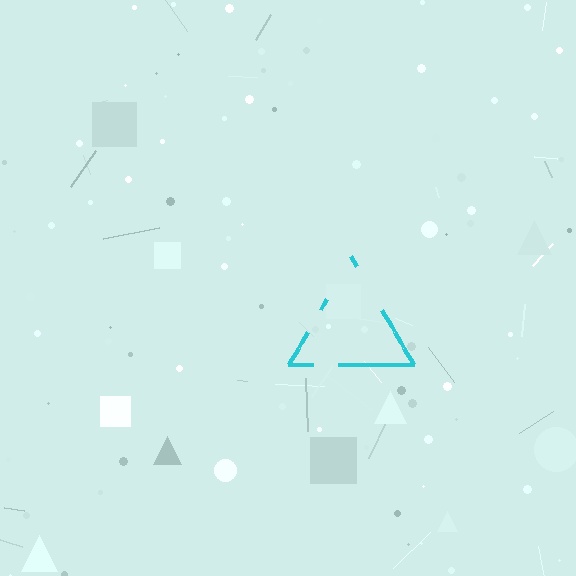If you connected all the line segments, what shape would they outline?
They would outline a triangle.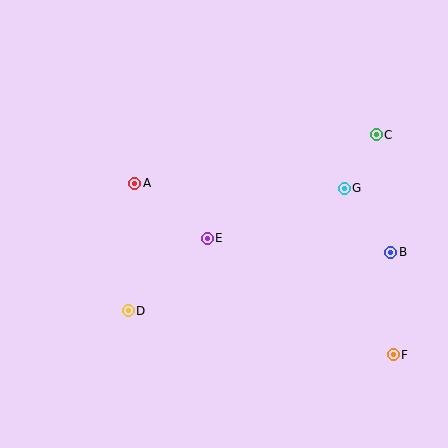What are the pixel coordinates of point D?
Point D is at (128, 311).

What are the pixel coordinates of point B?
Point B is at (391, 252).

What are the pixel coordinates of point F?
Point F is at (393, 355).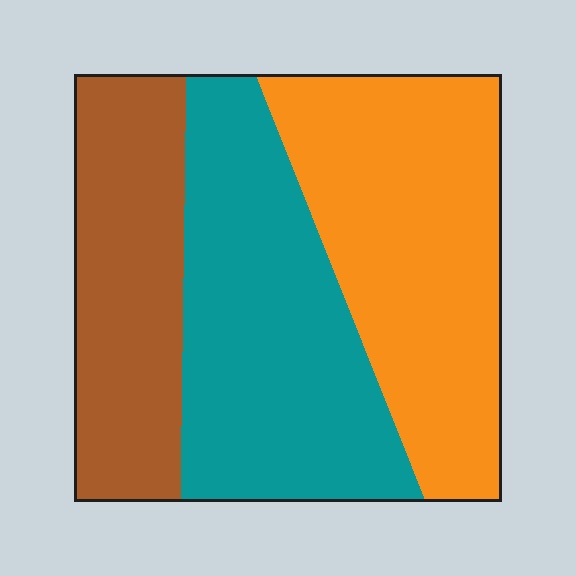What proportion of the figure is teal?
Teal takes up between a quarter and a half of the figure.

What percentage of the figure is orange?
Orange takes up about three eighths (3/8) of the figure.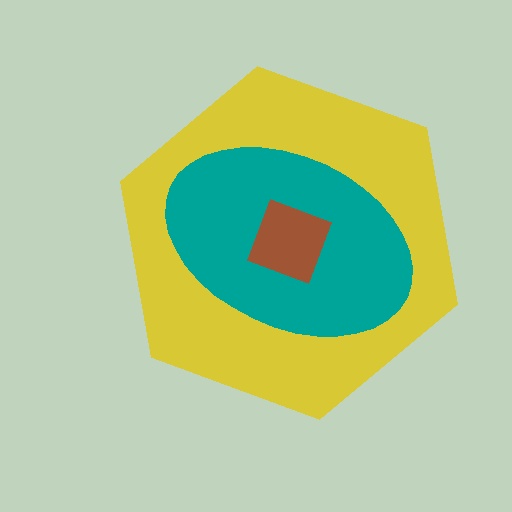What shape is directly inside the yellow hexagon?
The teal ellipse.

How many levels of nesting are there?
3.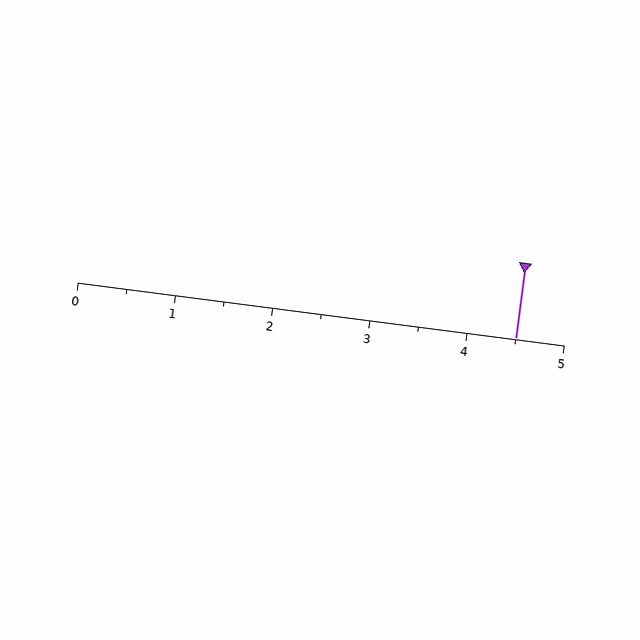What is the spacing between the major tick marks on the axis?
The major ticks are spaced 1 apart.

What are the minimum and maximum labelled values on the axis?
The axis runs from 0 to 5.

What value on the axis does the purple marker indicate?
The marker indicates approximately 4.5.